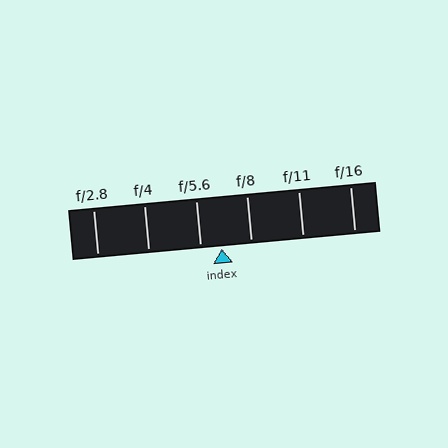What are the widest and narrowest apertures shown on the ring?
The widest aperture shown is f/2.8 and the narrowest is f/16.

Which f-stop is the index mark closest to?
The index mark is closest to f/5.6.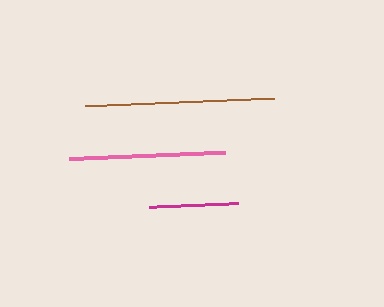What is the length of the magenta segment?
The magenta segment is approximately 90 pixels long.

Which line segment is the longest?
The brown line is the longest at approximately 188 pixels.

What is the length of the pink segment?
The pink segment is approximately 156 pixels long.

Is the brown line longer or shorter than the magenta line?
The brown line is longer than the magenta line.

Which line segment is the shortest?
The magenta line is the shortest at approximately 90 pixels.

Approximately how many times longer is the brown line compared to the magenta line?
The brown line is approximately 2.1 times the length of the magenta line.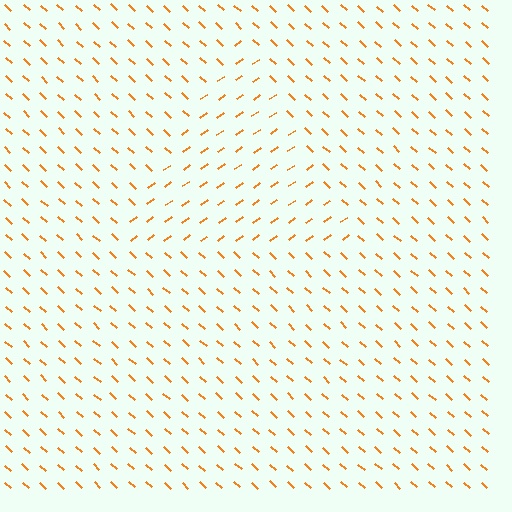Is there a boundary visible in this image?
Yes, there is a texture boundary formed by a change in line orientation.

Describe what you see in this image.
The image is filled with small orange line segments. A triangle region in the image has lines oriented differently from the surrounding lines, creating a visible texture boundary.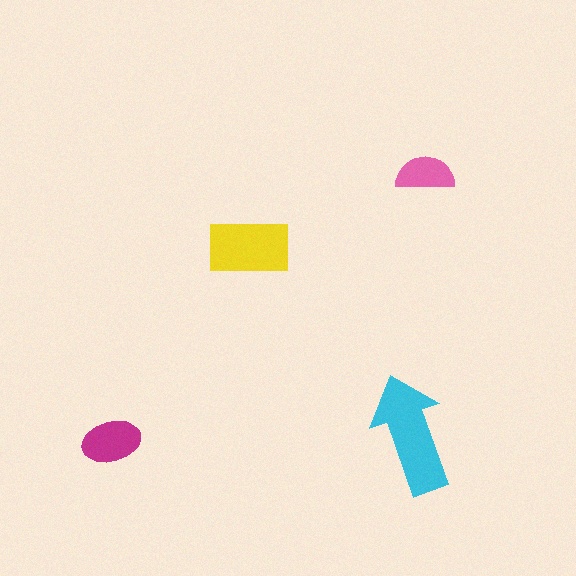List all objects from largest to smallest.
The cyan arrow, the yellow rectangle, the magenta ellipse, the pink semicircle.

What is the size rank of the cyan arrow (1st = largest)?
1st.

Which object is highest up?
The pink semicircle is topmost.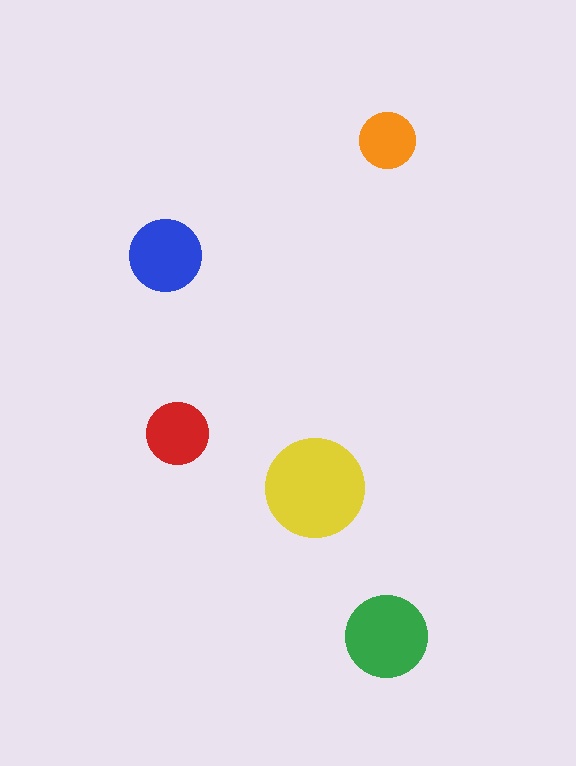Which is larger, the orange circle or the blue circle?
The blue one.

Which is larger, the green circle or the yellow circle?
The yellow one.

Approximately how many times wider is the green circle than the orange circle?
About 1.5 times wider.